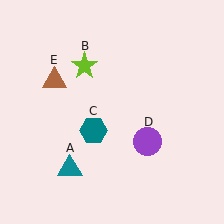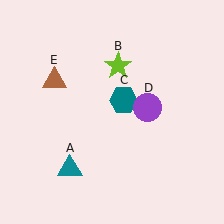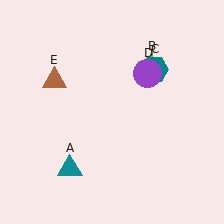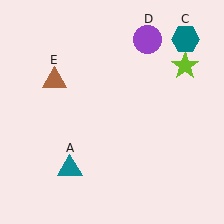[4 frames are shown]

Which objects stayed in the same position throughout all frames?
Teal triangle (object A) and brown triangle (object E) remained stationary.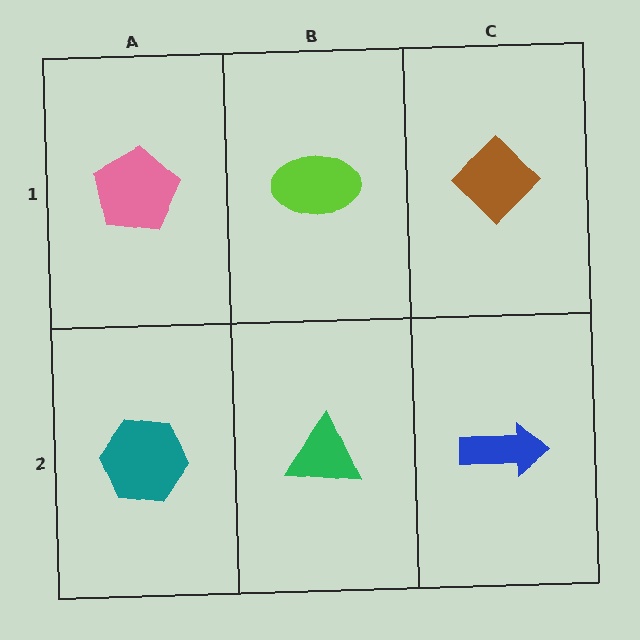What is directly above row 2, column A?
A pink pentagon.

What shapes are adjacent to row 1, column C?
A blue arrow (row 2, column C), a lime ellipse (row 1, column B).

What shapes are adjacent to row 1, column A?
A teal hexagon (row 2, column A), a lime ellipse (row 1, column B).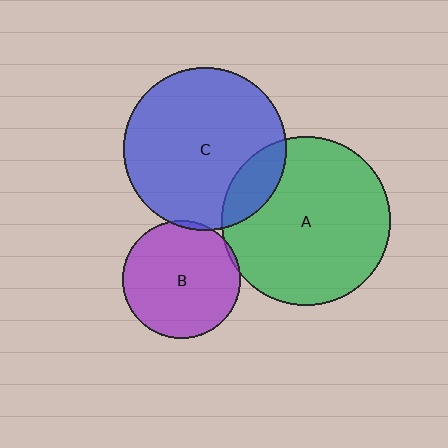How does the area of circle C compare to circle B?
Approximately 1.9 times.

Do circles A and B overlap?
Yes.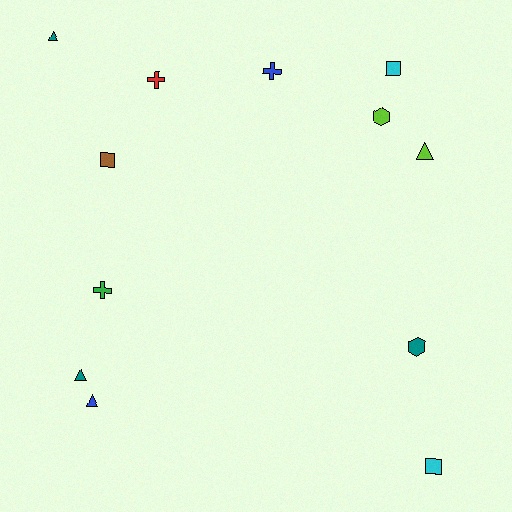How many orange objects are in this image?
There are no orange objects.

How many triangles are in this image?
There are 4 triangles.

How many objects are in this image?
There are 12 objects.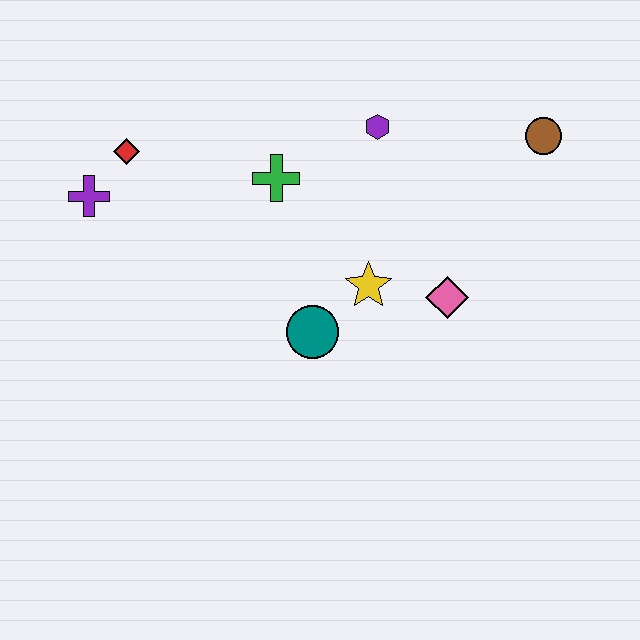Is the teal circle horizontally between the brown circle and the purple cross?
Yes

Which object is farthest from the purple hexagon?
The purple cross is farthest from the purple hexagon.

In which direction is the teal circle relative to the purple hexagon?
The teal circle is below the purple hexagon.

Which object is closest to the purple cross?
The red diamond is closest to the purple cross.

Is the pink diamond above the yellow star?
No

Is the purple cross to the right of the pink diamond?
No